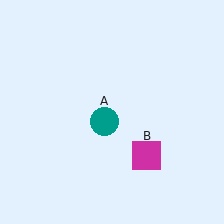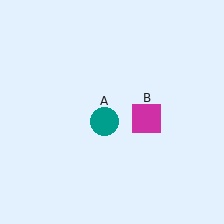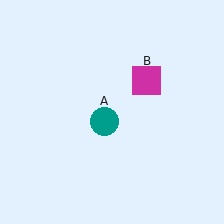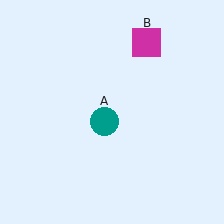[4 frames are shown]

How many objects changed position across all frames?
1 object changed position: magenta square (object B).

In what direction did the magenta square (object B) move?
The magenta square (object B) moved up.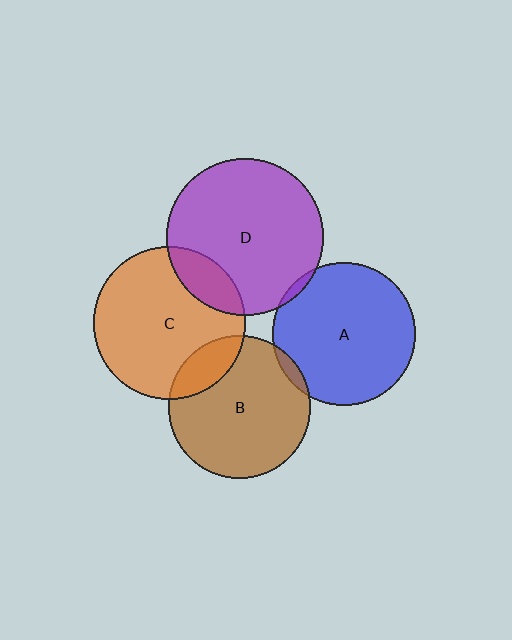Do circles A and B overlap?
Yes.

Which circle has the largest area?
Circle D (purple).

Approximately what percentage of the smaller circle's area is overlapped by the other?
Approximately 5%.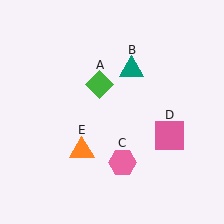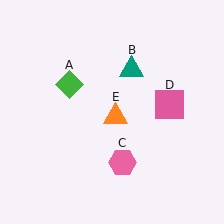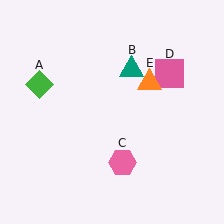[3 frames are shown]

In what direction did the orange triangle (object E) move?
The orange triangle (object E) moved up and to the right.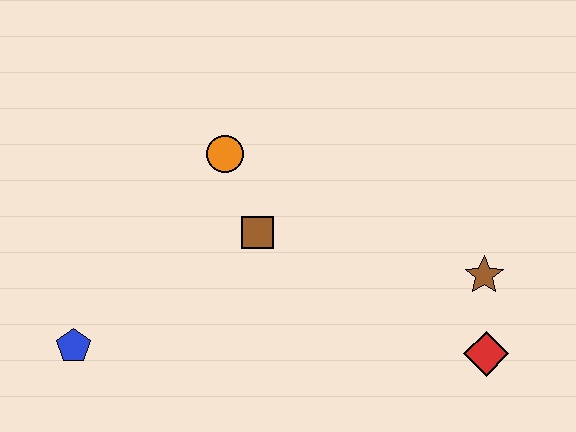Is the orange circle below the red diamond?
No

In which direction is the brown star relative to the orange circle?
The brown star is to the right of the orange circle.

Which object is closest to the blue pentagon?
The brown square is closest to the blue pentagon.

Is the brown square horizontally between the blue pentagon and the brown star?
Yes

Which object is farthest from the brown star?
The blue pentagon is farthest from the brown star.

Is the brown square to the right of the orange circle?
Yes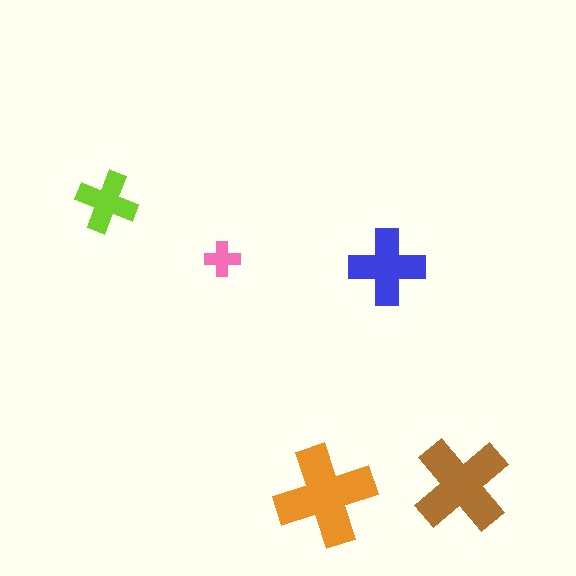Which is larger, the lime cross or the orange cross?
The orange one.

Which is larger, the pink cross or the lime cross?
The lime one.